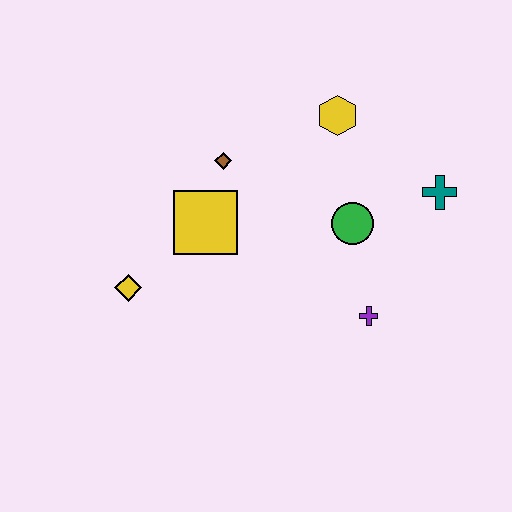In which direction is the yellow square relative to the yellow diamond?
The yellow square is to the right of the yellow diamond.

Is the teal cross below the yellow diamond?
No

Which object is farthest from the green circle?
The yellow diamond is farthest from the green circle.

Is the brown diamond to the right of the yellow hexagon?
No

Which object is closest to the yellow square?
The brown diamond is closest to the yellow square.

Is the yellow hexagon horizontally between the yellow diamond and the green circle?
Yes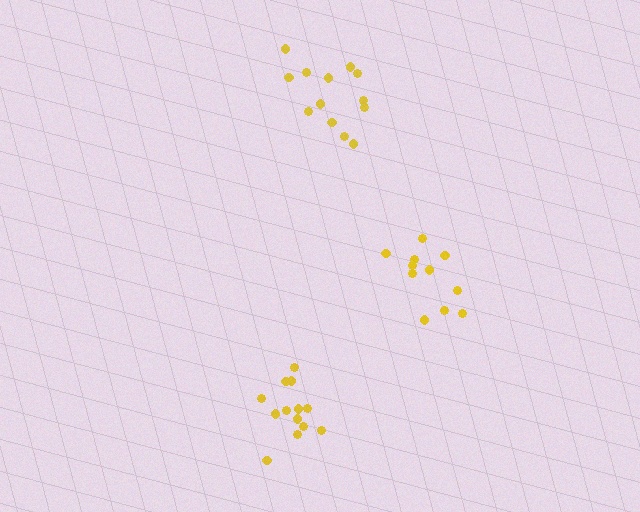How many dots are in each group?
Group 1: 13 dots, Group 2: 13 dots, Group 3: 11 dots (37 total).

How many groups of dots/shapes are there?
There are 3 groups.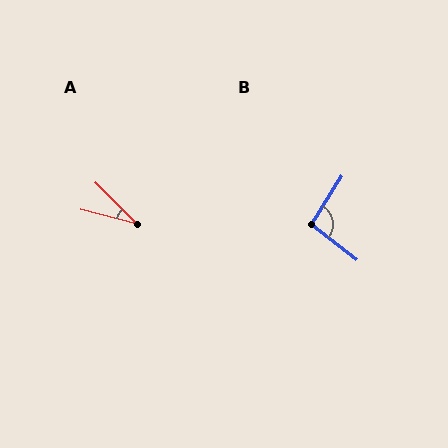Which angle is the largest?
B, at approximately 96 degrees.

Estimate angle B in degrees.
Approximately 96 degrees.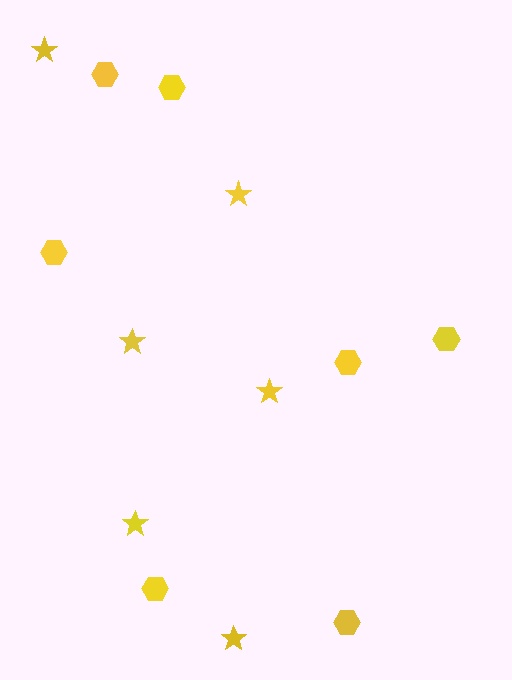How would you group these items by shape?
There are 2 groups: one group of stars (6) and one group of hexagons (7).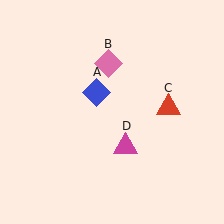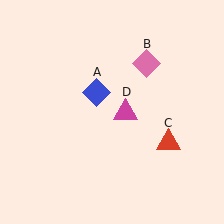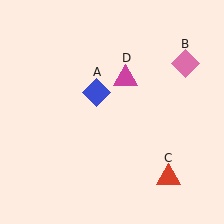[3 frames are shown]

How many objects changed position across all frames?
3 objects changed position: pink diamond (object B), red triangle (object C), magenta triangle (object D).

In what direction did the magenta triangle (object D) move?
The magenta triangle (object D) moved up.